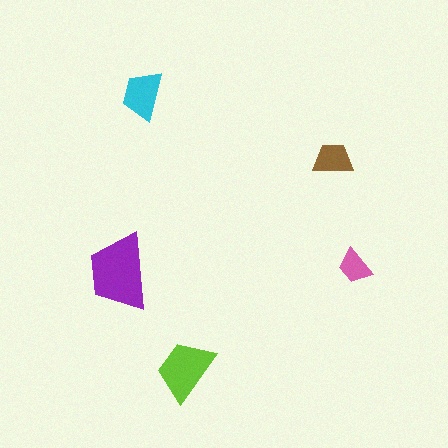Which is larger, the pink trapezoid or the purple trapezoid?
The purple one.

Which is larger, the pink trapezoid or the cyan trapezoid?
The cyan one.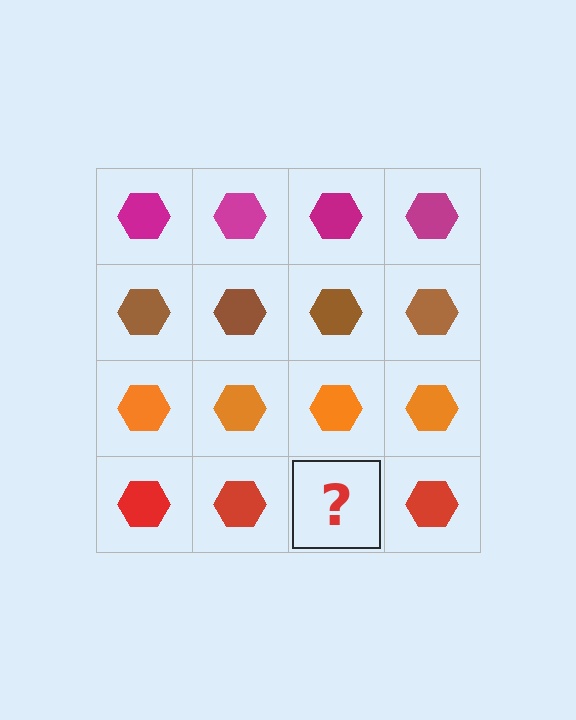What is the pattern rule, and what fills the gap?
The rule is that each row has a consistent color. The gap should be filled with a red hexagon.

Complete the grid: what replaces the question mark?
The question mark should be replaced with a red hexagon.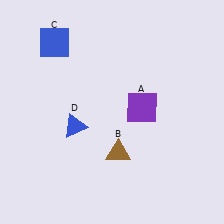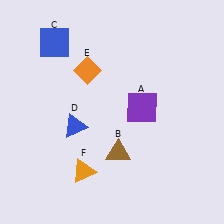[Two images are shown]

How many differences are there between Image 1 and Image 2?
There are 2 differences between the two images.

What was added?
An orange diamond (E), an orange triangle (F) were added in Image 2.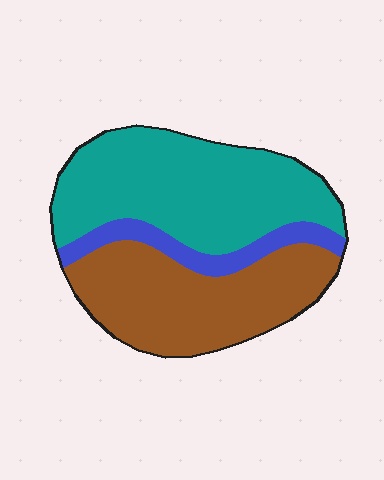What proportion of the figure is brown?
Brown takes up about two fifths (2/5) of the figure.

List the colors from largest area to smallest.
From largest to smallest: teal, brown, blue.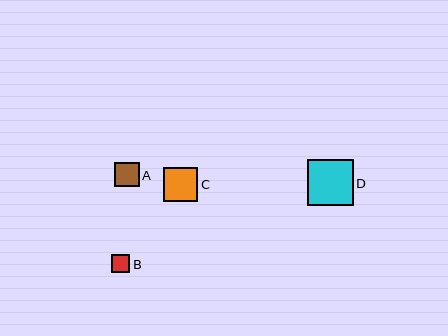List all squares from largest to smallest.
From largest to smallest: D, C, A, B.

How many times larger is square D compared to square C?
Square D is approximately 1.3 times the size of square C.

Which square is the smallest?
Square B is the smallest with a size of approximately 18 pixels.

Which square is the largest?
Square D is the largest with a size of approximately 46 pixels.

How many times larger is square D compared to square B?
Square D is approximately 2.6 times the size of square B.